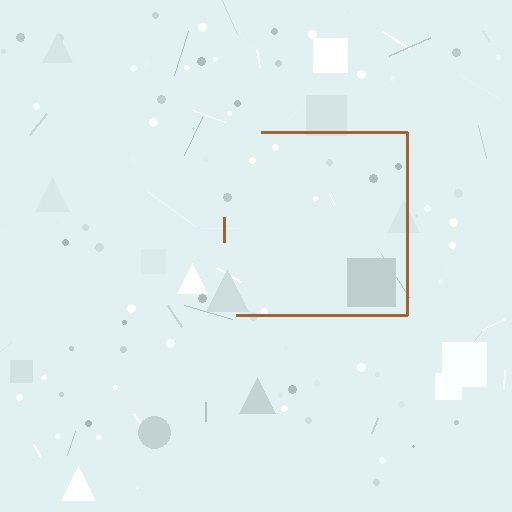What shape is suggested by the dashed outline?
The dashed outline suggests a square.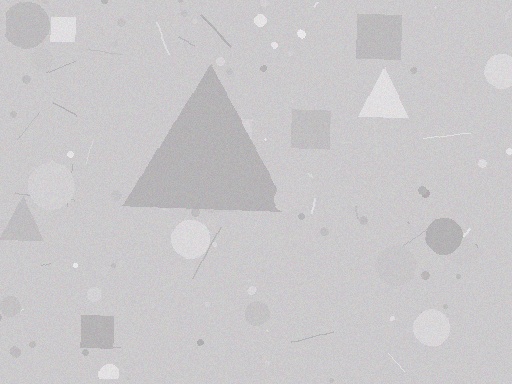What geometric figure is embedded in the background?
A triangle is embedded in the background.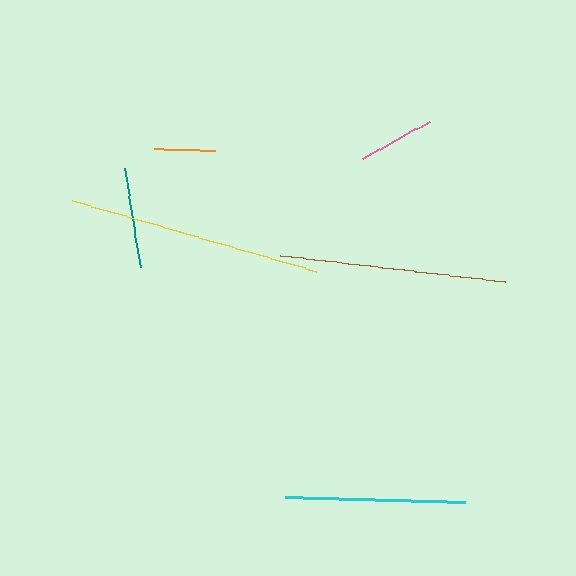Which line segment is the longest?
The yellow line is the longest at approximately 254 pixels.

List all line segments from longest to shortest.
From longest to shortest: yellow, brown, cyan, teal, pink, orange.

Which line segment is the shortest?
The orange line is the shortest at approximately 61 pixels.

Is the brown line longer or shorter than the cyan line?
The brown line is longer than the cyan line.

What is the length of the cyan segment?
The cyan segment is approximately 180 pixels long.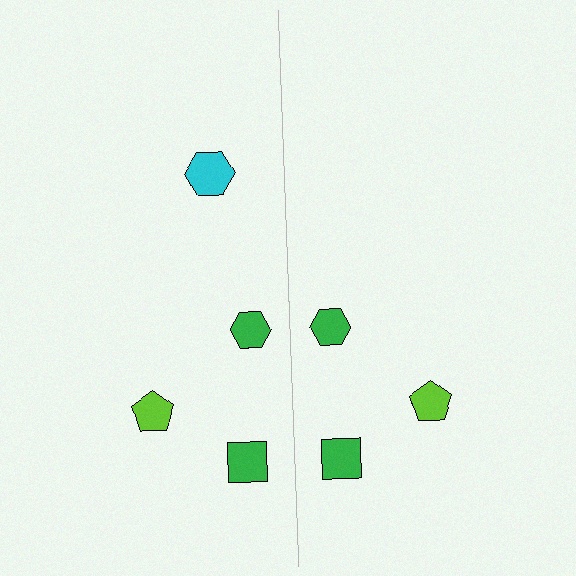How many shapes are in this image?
There are 7 shapes in this image.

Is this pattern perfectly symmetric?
No, the pattern is not perfectly symmetric. A cyan hexagon is missing from the right side.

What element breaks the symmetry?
A cyan hexagon is missing from the right side.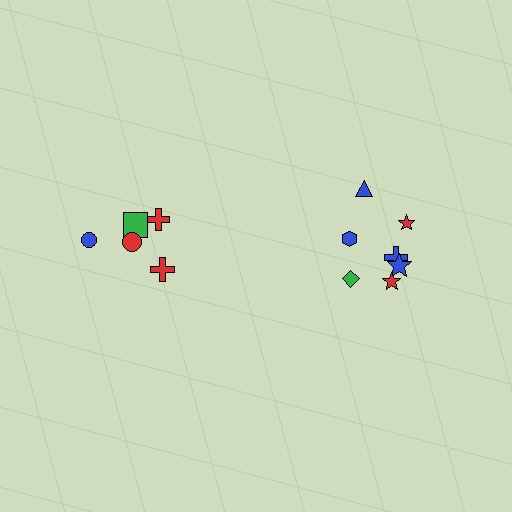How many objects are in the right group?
There are 7 objects.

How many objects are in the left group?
There are 5 objects.